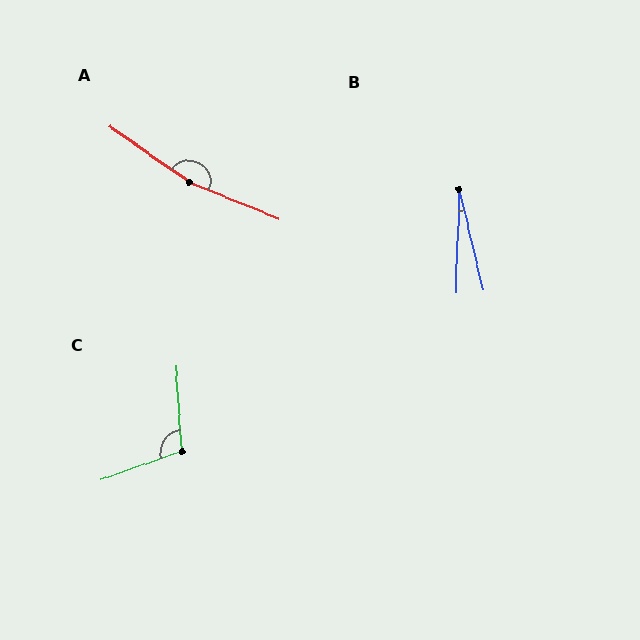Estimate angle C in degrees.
Approximately 106 degrees.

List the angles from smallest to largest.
B (15°), C (106°), A (167°).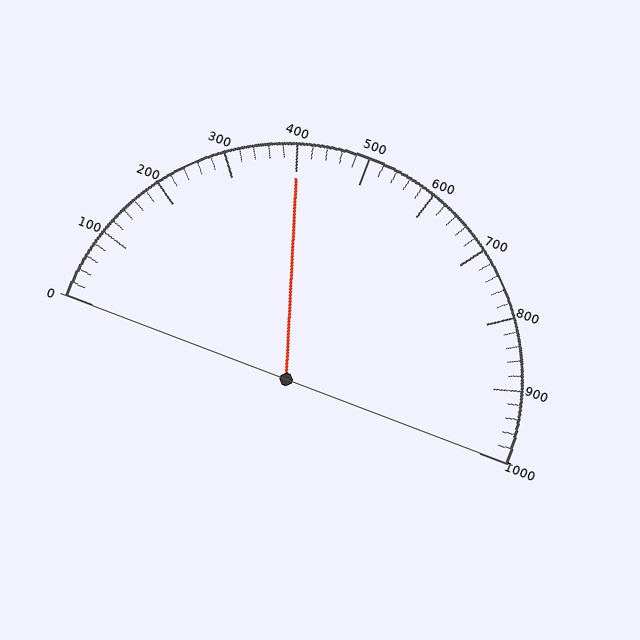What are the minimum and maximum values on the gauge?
The gauge ranges from 0 to 1000.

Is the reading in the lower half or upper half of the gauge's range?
The reading is in the lower half of the range (0 to 1000).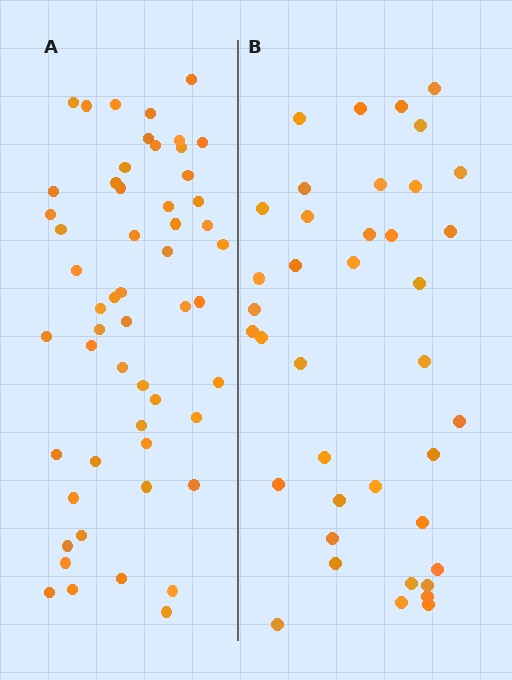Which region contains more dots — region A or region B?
Region A (the left region) has more dots.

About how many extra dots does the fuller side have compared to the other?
Region A has approximately 15 more dots than region B.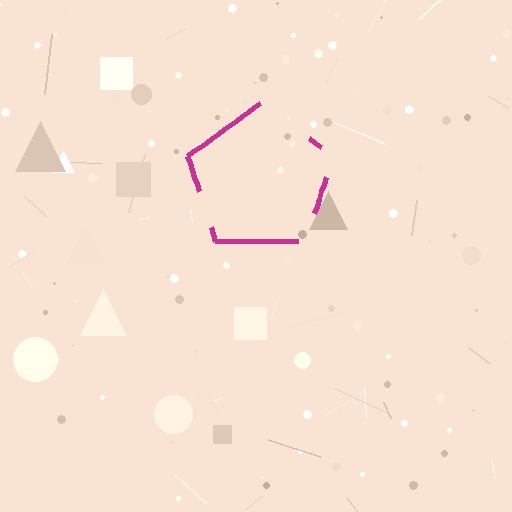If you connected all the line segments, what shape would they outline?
They would outline a pentagon.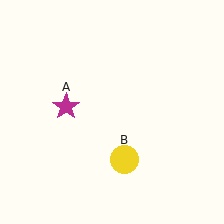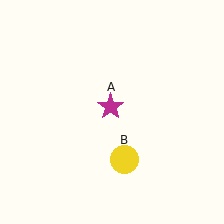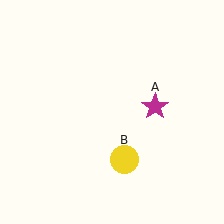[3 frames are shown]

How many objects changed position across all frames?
1 object changed position: magenta star (object A).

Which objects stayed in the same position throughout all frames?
Yellow circle (object B) remained stationary.